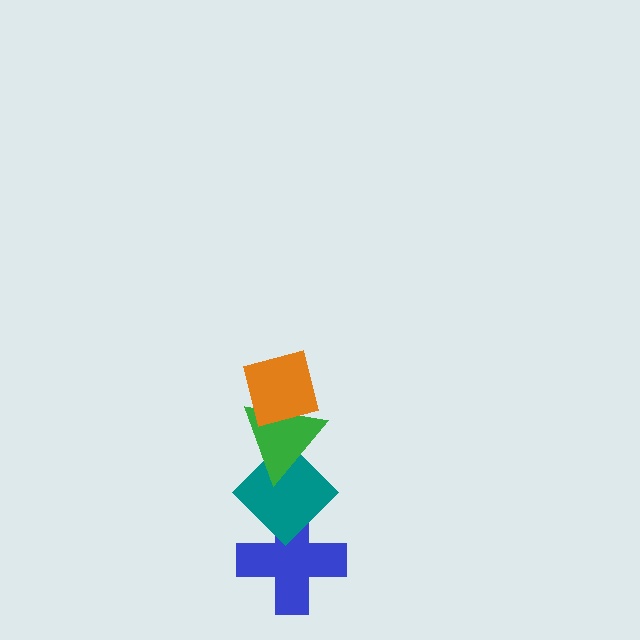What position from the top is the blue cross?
The blue cross is 4th from the top.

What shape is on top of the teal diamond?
The green triangle is on top of the teal diamond.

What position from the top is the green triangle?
The green triangle is 2nd from the top.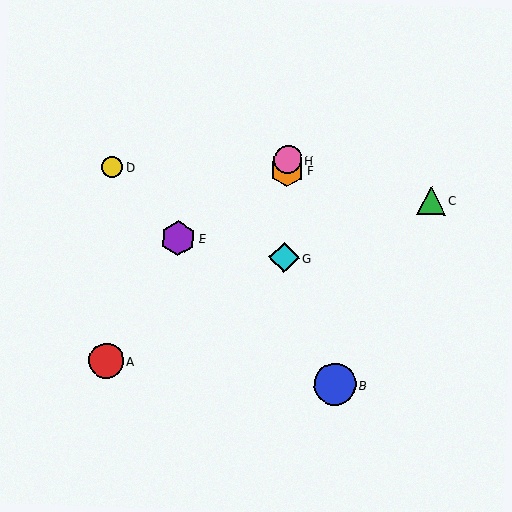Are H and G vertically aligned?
Yes, both are at x≈288.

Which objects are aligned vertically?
Objects F, G, H are aligned vertically.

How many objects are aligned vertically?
3 objects (F, G, H) are aligned vertically.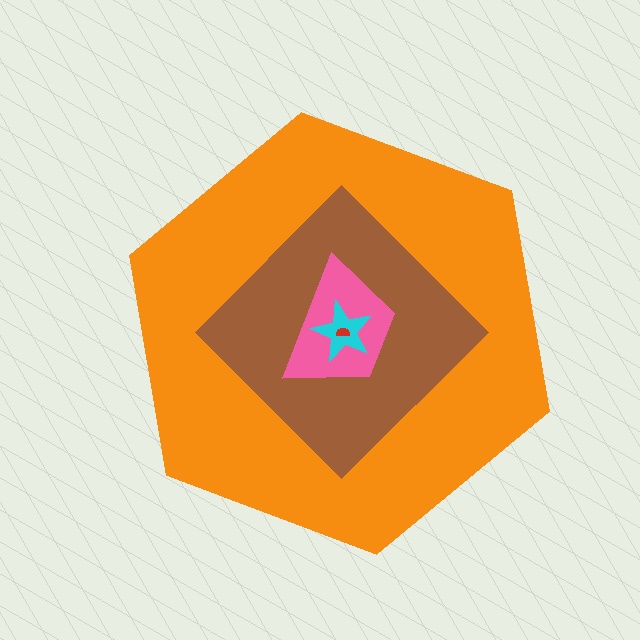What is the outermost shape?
The orange hexagon.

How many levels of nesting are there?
5.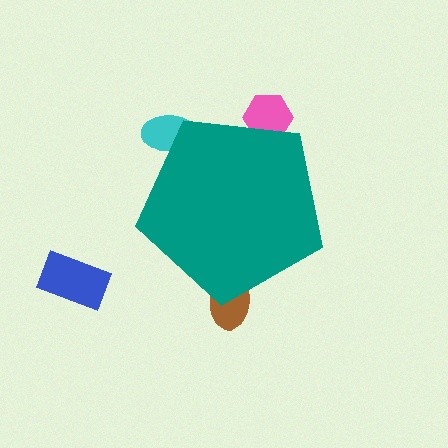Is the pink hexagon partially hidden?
Yes, the pink hexagon is partially hidden behind the teal pentagon.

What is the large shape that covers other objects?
A teal pentagon.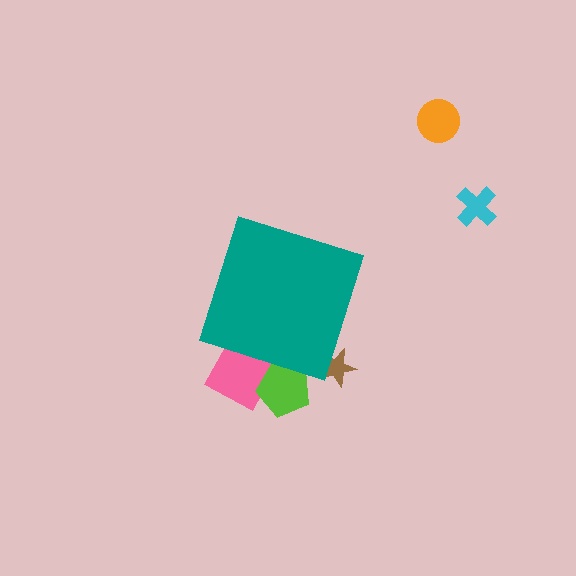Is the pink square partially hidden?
Yes, the pink square is partially hidden behind the teal diamond.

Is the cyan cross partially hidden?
No, the cyan cross is fully visible.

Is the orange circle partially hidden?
No, the orange circle is fully visible.